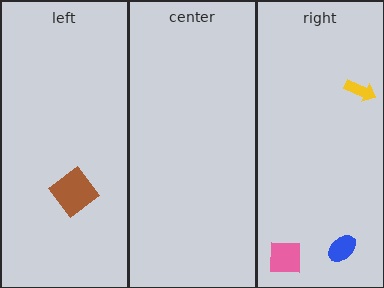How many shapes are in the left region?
1.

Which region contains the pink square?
The right region.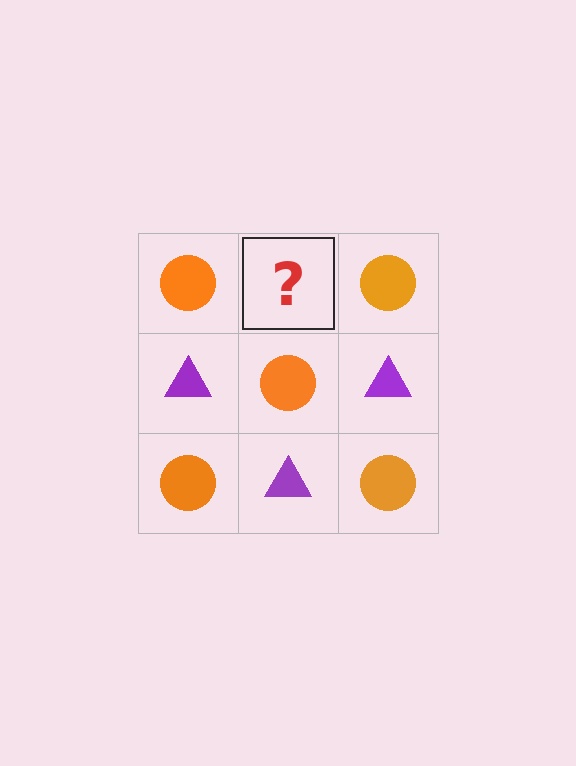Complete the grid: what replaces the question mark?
The question mark should be replaced with a purple triangle.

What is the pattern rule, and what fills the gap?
The rule is that it alternates orange circle and purple triangle in a checkerboard pattern. The gap should be filled with a purple triangle.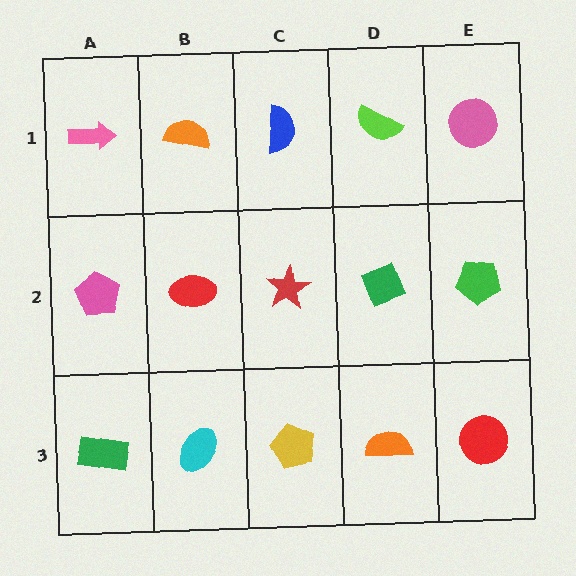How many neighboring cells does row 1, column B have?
3.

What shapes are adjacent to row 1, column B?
A red ellipse (row 2, column B), a pink arrow (row 1, column A), a blue semicircle (row 1, column C).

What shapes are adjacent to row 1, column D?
A green diamond (row 2, column D), a blue semicircle (row 1, column C), a pink circle (row 1, column E).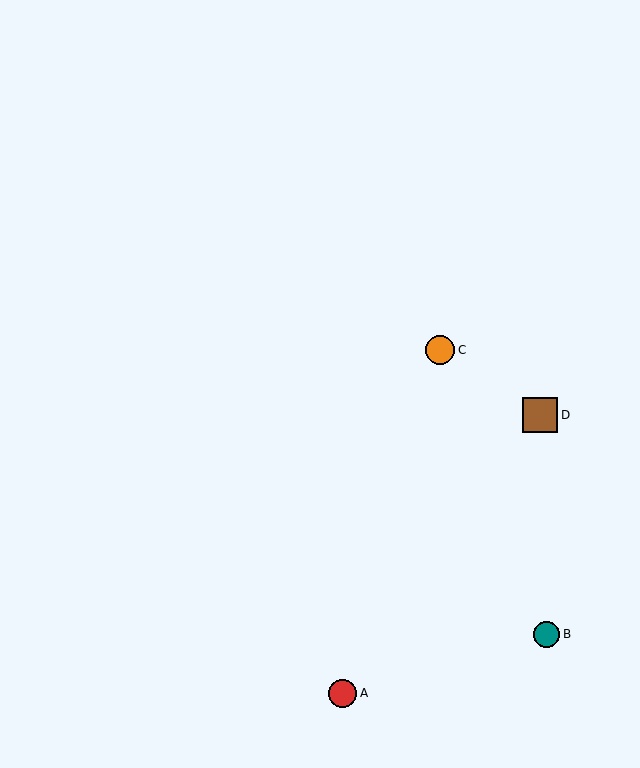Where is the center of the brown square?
The center of the brown square is at (540, 415).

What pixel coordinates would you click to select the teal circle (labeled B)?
Click at (547, 634) to select the teal circle B.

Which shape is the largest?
The brown square (labeled D) is the largest.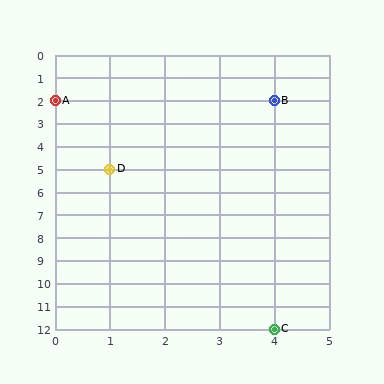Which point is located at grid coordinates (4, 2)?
Point B is at (4, 2).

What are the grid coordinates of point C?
Point C is at grid coordinates (4, 12).